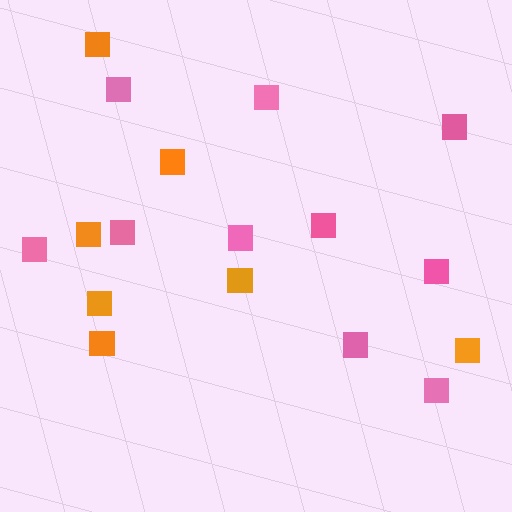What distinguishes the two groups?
There are 2 groups: one group of pink squares (10) and one group of orange squares (7).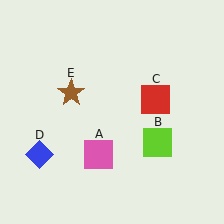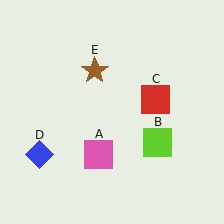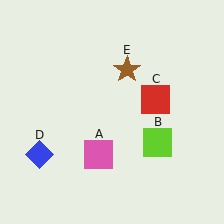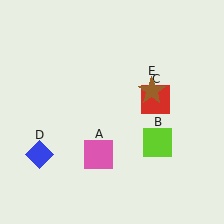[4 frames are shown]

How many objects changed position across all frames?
1 object changed position: brown star (object E).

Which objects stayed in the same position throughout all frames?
Pink square (object A) and lime square (object B) and red square (object C) and blue diamond (object D) remained stationary.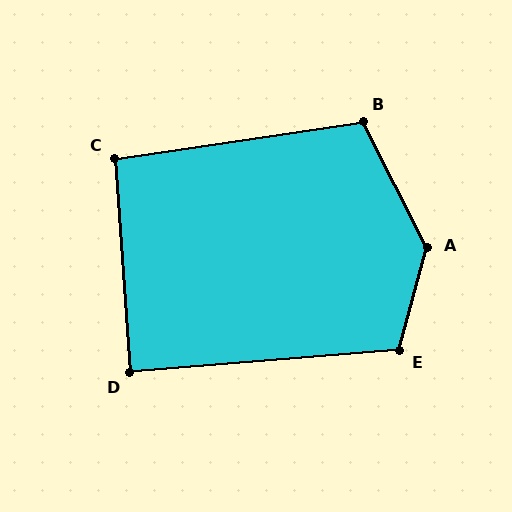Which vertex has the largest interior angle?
A, at approximately 138 degrees.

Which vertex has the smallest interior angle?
D, at approximately 89 degrees.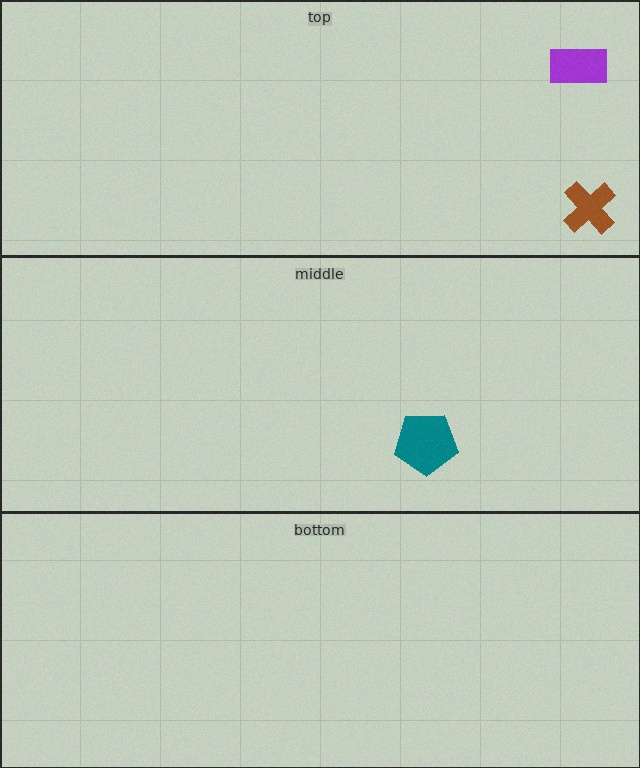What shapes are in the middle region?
The teal pentagon.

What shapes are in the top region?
The brown cross, the purple rectangle.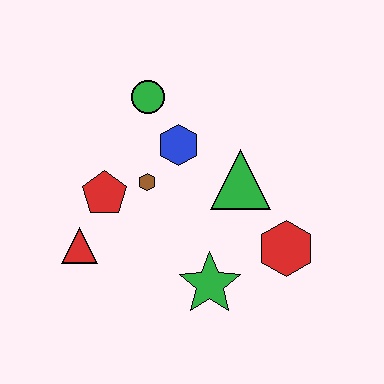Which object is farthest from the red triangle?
The red hexagon is farthest from the red triangle.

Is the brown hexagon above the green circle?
No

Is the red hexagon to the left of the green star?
No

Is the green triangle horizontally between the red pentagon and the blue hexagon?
No